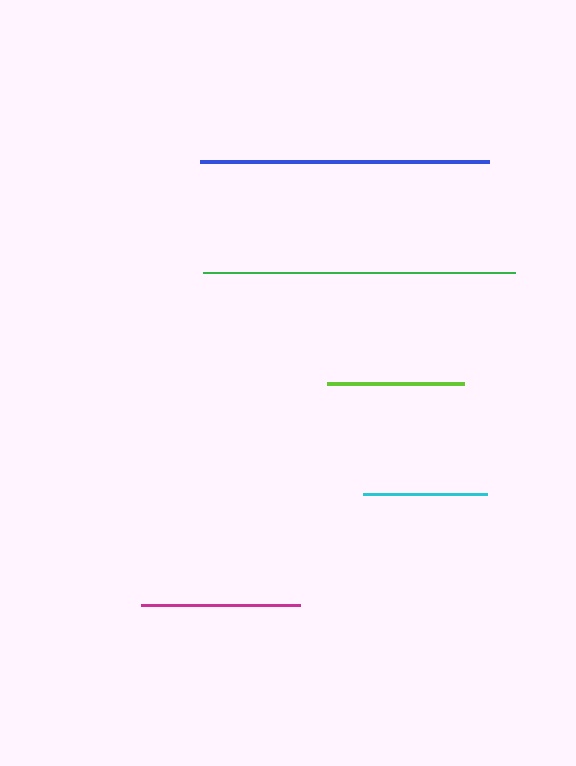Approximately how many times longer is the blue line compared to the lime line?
The blue line is approximately 2.1 times the length of the lime line.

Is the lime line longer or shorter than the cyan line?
The lime line is longer than the cyan line.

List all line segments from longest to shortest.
From longest to shortest: green, blue, magenta, lime, cyan.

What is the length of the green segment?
The green segment is approximately 312 pixels long.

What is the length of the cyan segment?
The cyan segment is approximately 124 pixels long.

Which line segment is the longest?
The green line is the longest at approximately 312 pixels.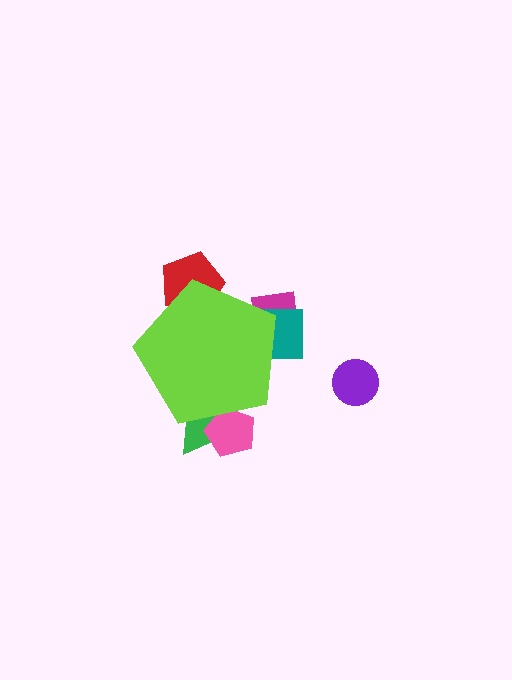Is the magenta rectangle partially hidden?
Yes, the magenta rectangle is partially hidden behind the lime pentagon.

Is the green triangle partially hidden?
Yes, the green triangle is partially hidden behind the lime pentagon.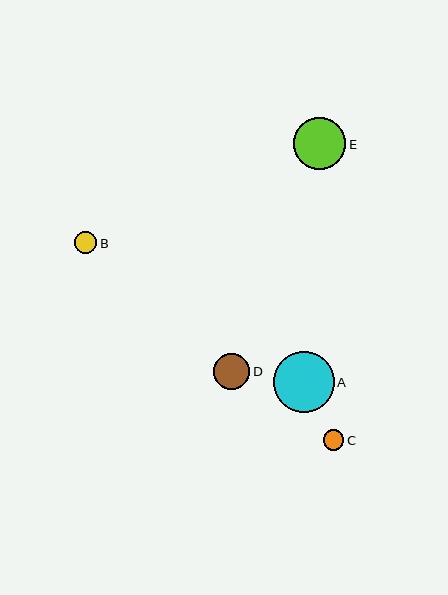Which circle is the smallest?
Circle C is the smallest with a size of approximately 20 pixels.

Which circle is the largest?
Circle A is the largest with a size of approximately 61 pixels.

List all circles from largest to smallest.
From largest to smallest: A, E, D, B, C.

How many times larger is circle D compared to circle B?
Circle D is approximately 1.6 times the size of circle B.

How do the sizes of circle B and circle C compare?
Circle B and circle C are approximately the same size.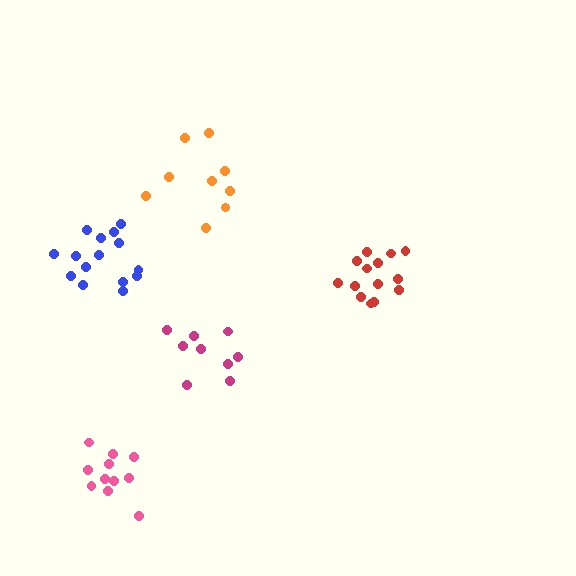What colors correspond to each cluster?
The clusters are colored: orange, magenta, blue, red, pink.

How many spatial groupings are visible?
There are 5 spatial groupings.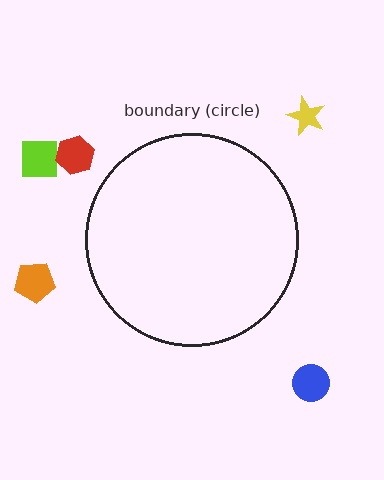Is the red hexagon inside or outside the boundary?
Outside.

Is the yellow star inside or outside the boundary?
Outside.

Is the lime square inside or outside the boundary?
Outside.